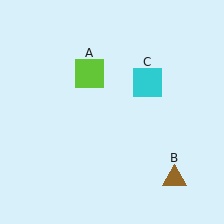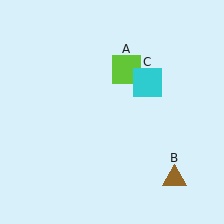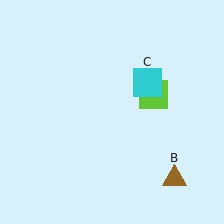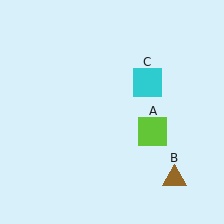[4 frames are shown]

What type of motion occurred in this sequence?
The lime square (object A) rotated clockwise around the center of the scene.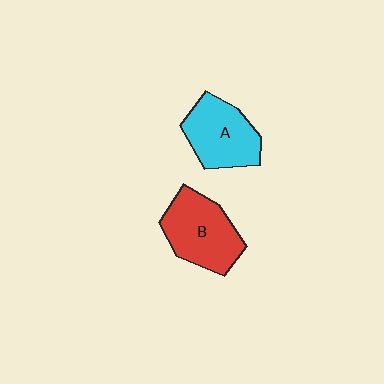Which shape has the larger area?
Shape B (red).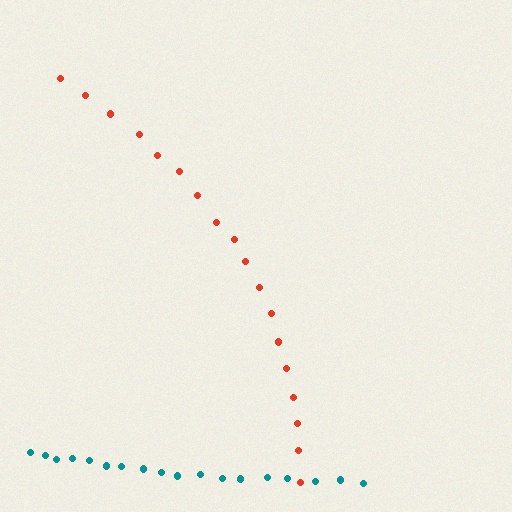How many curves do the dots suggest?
There are 2 distinct paths.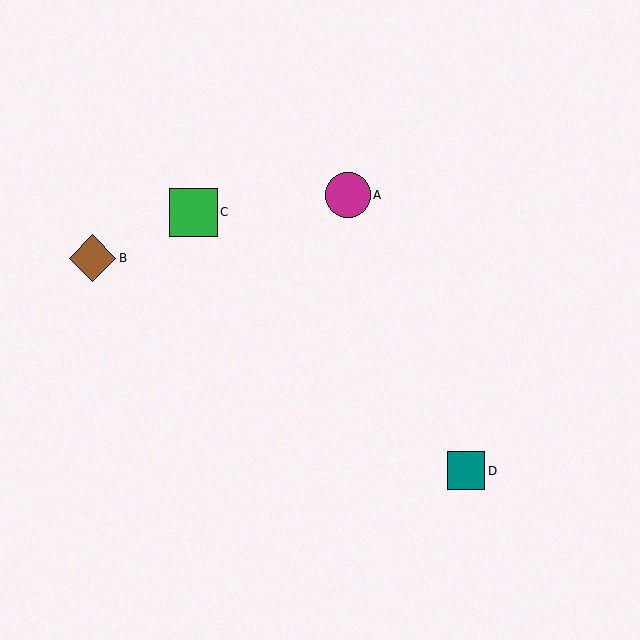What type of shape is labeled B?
Shape B is a brown diamond.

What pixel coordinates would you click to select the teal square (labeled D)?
Click at (466, 471) to select the teal square D.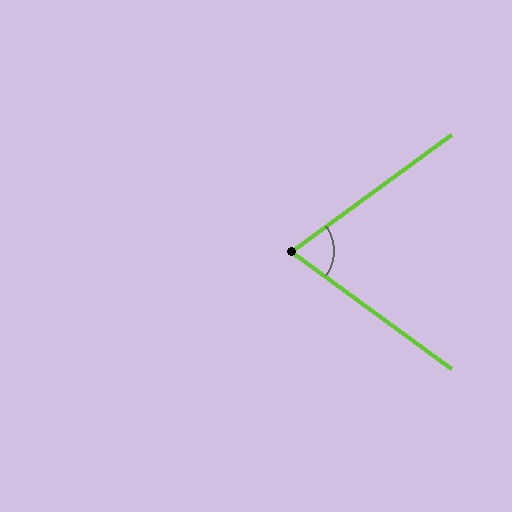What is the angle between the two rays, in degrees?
Approximately 72 degrees.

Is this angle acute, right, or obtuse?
It is acute.